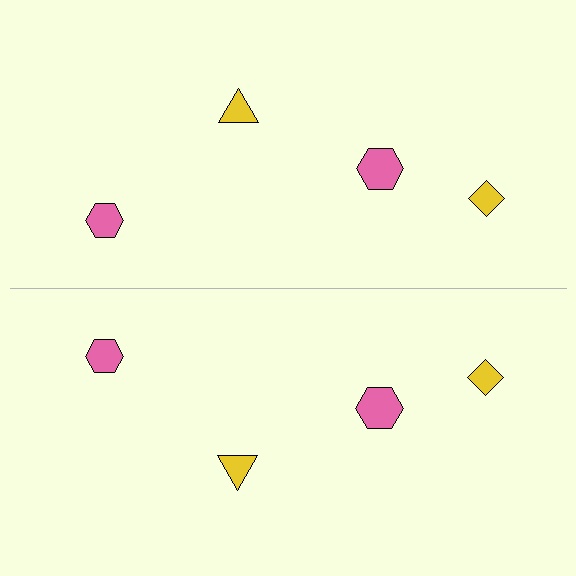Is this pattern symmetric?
Yes, this pattern has bilateral (reflection) symmetry.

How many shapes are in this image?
There are 8 shapes in this image.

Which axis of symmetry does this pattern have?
The pattern has a horizontal axis of symmetry running through the center of the image.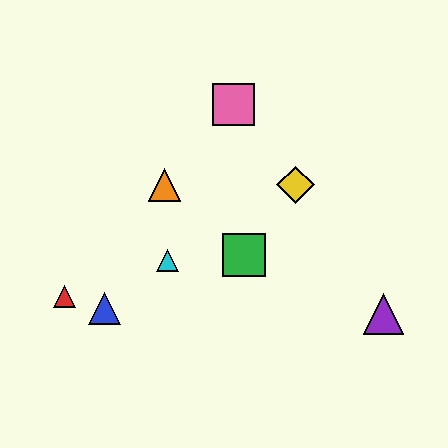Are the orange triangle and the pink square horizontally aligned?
No, the orange triangle is at y≈185 and the pink square is at y≈105.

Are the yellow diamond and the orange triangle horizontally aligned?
Yes, both are at y≈185.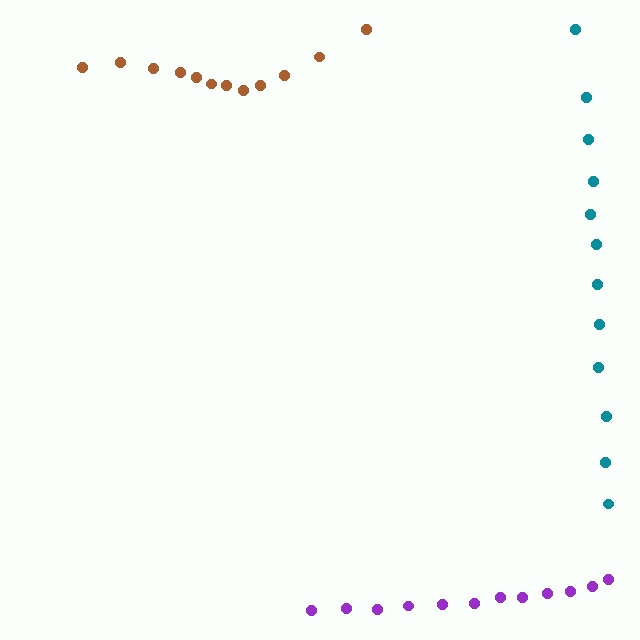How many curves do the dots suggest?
There are 3 distinct paths.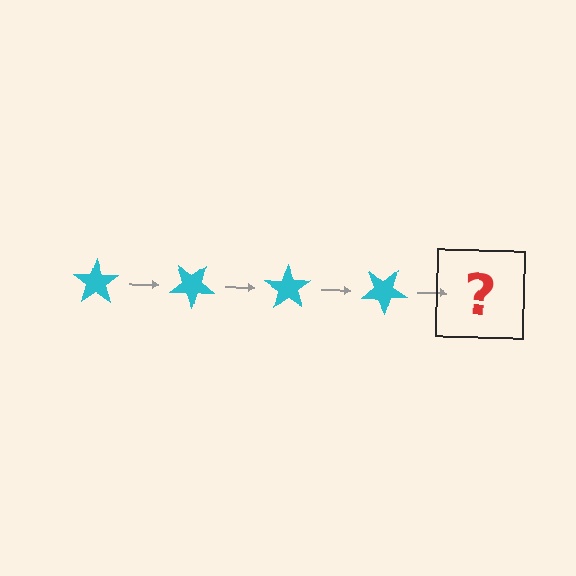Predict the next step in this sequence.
The next step is a cyan star rotated 140 degrees.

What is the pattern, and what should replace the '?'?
The pattern is that the star rotates 35 degrees each step. The '?' should be a cyan star rotated 140 degrees.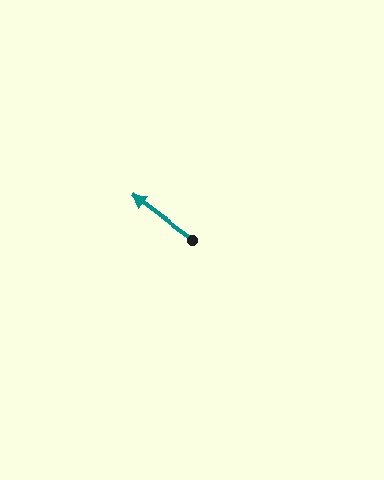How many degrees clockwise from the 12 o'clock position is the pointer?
Approximately 306 degrees.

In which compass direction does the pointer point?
Northwest.